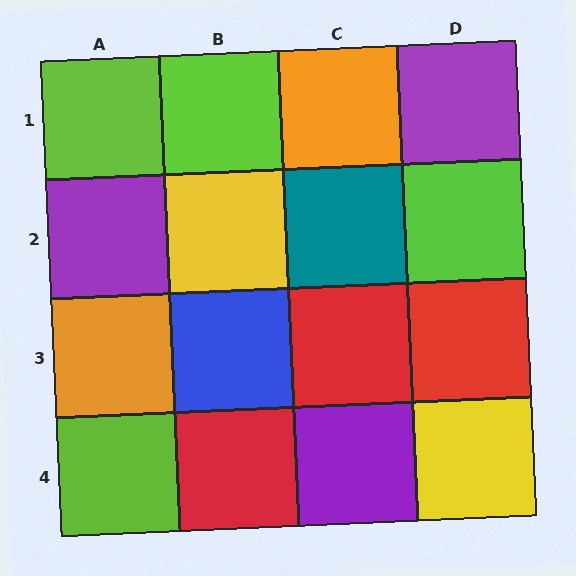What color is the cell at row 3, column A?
Orange.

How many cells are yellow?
2 cells are yellow.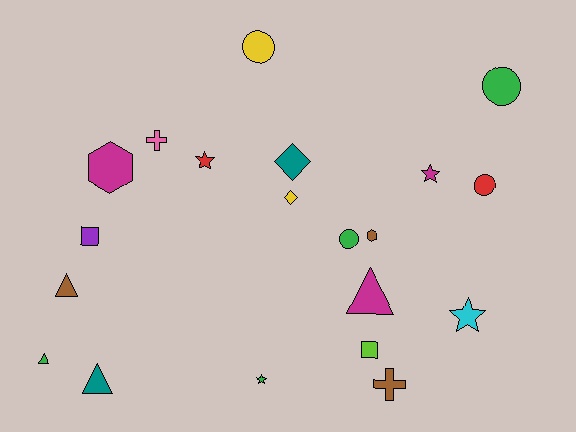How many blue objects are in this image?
There are no blue objects.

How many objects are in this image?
There are 20 objects.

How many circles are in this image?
There are 4 circles.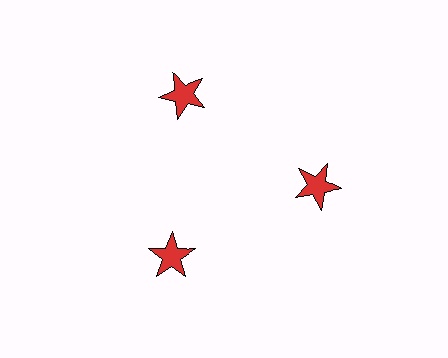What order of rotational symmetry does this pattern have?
This pattern has 3-fold rotational symmetry.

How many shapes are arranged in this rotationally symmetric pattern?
There are 3 shapes, arranged in 3 groups of 1.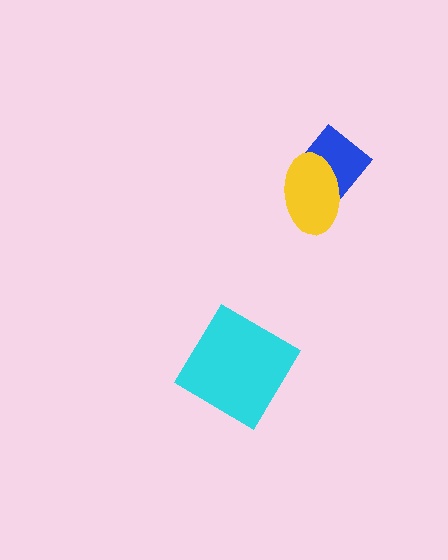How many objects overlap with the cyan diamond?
0 objects overlap with the cyan diamond.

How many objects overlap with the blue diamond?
1 object overlaps with the blue diamond.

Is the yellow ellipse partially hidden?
No, no other shape covers it.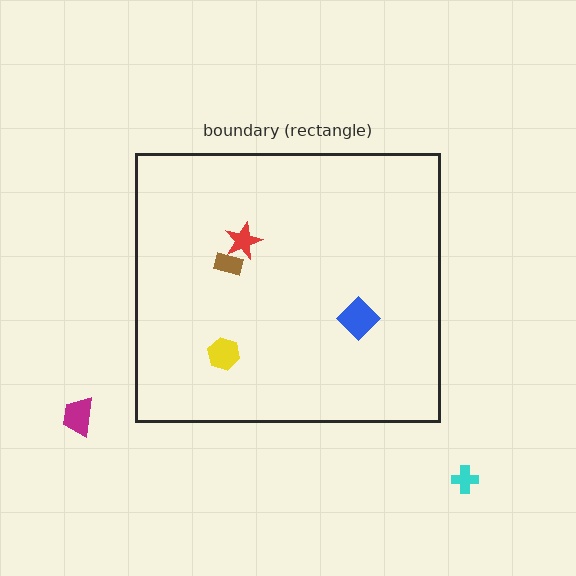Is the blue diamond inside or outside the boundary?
Inside.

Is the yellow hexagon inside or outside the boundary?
Inside.